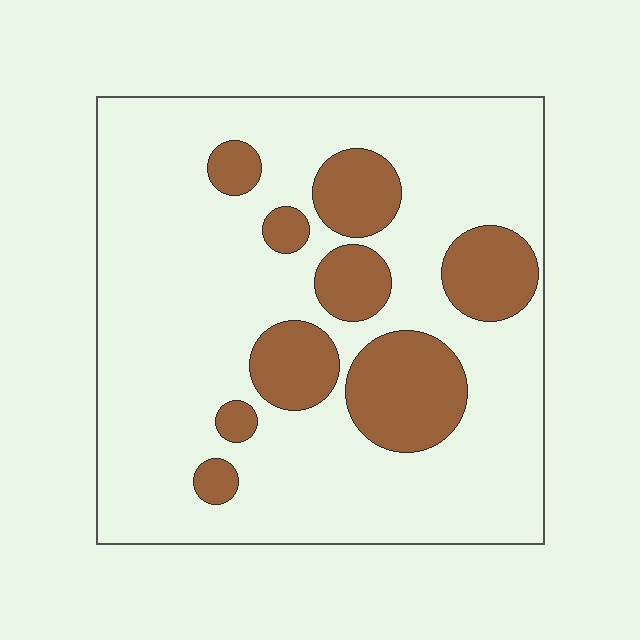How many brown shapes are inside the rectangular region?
9.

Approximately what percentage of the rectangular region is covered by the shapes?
Approximately 20%.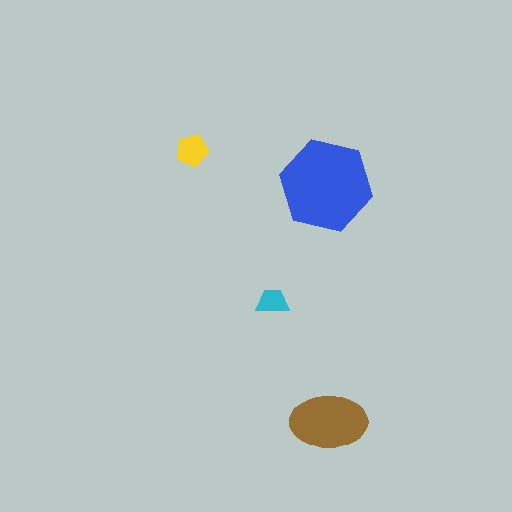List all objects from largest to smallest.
The blue hexagon, the brown ellipse, the yellow pentagon, the cyan trapezoid.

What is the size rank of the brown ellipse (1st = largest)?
2nd.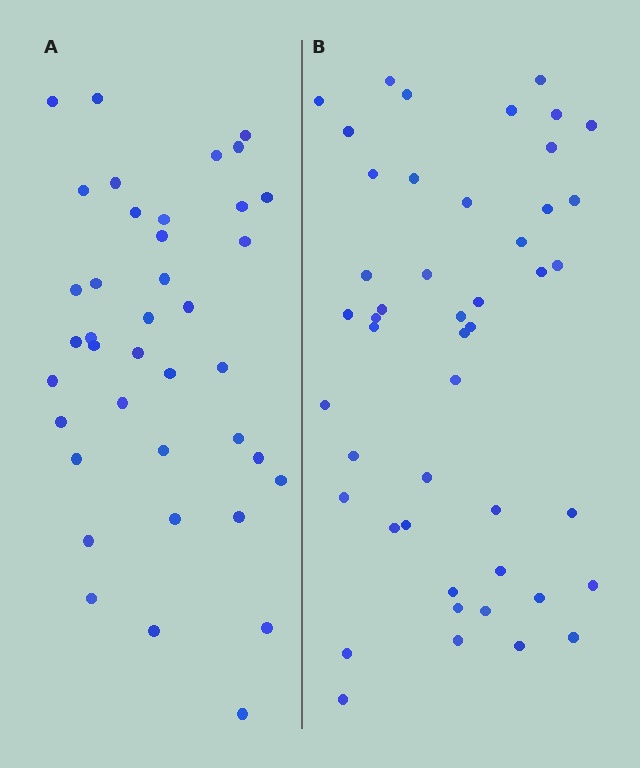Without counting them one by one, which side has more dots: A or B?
Region B (the right region) has more dots.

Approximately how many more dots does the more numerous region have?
Region B has roughly 8 or so more dots than region A.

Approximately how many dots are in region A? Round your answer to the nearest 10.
About 40 dots. (The exact count is 39, which rounds to 40.)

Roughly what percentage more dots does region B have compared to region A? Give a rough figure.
About 20% more.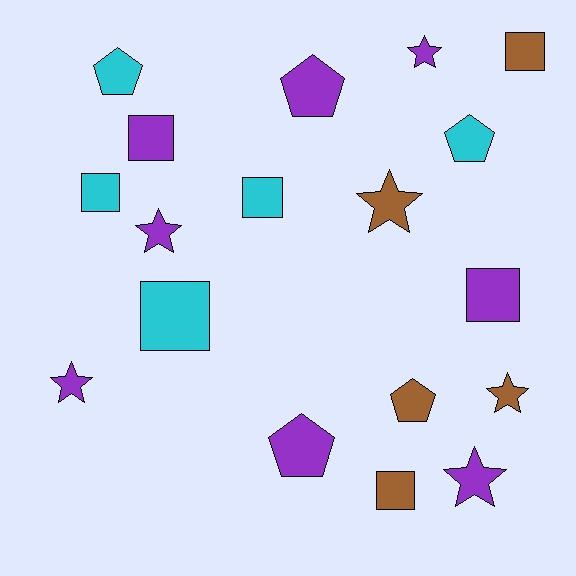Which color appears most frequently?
Purple, with 8 objects.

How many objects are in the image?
There are 18 objects.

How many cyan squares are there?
There are 3 cyan squares.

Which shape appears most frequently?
Square, with 7 objects.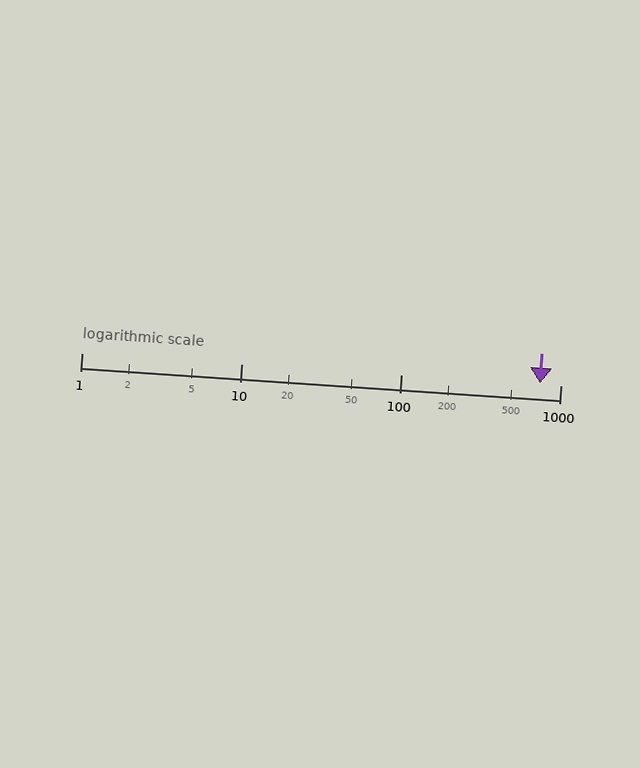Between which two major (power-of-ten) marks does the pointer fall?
The pointer is between 100 and 1000.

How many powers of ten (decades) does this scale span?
The scale spans 3 decades, from 1 to 1000.